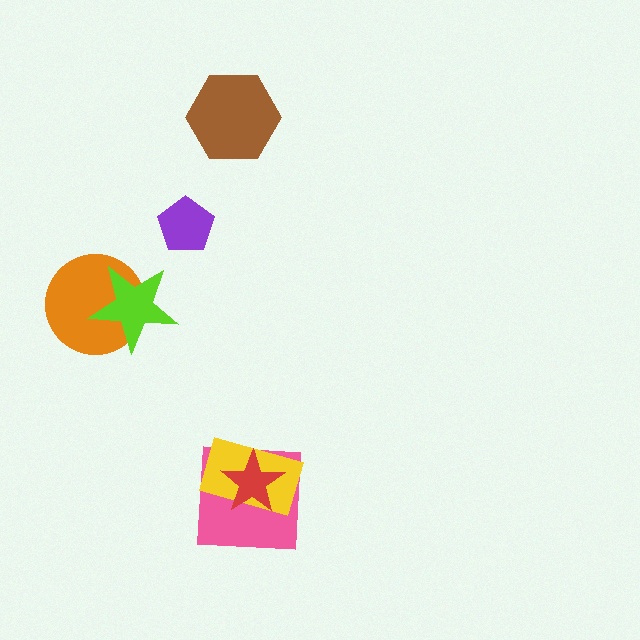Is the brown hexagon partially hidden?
No, no other shape covers it.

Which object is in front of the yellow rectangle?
The red star is in front of the yellow rectangle.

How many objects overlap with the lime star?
1 object overlaps with the lime star.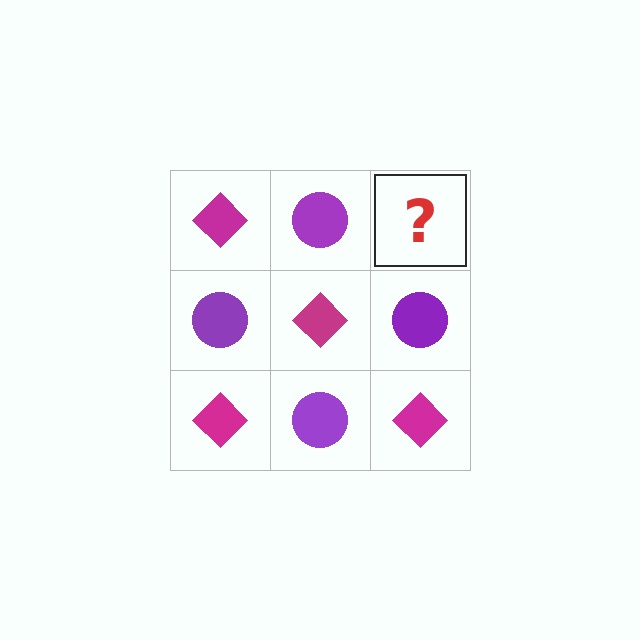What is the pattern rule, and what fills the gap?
The rule is that it alternates magenta diamond and purple circle in a checkerboard pattern. The gap should be filled with a magenta diamond.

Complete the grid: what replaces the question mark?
The question mark should be replaced with a magenta diamond.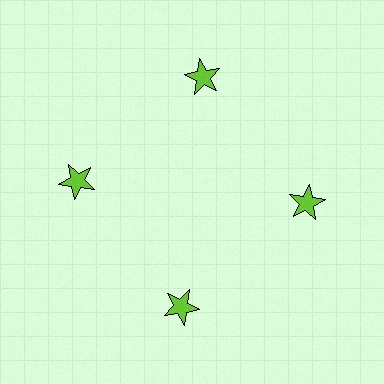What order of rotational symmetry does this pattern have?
This pattern has 4-fold rotational symmetry.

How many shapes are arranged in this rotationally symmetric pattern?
There are 4 shapes, arranged in 4 groups of 1.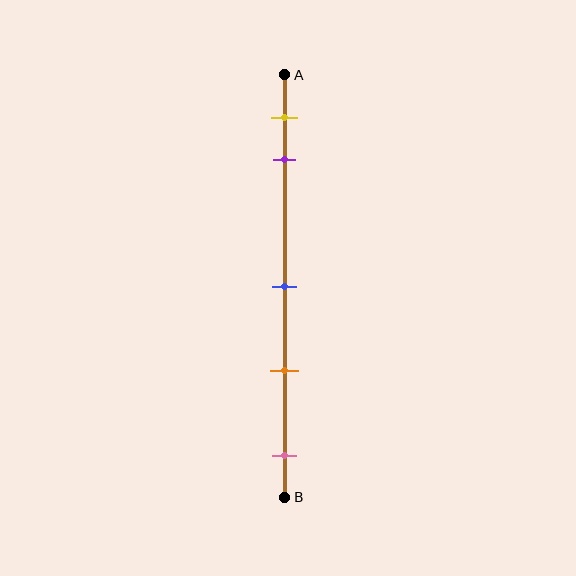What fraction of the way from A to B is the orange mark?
The orange mark is approximately 70% (0.7) of the way from A to B.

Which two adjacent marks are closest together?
The yellow and purple marks are the closest adjacent pair.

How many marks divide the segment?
There are 5 marks dividing the segment.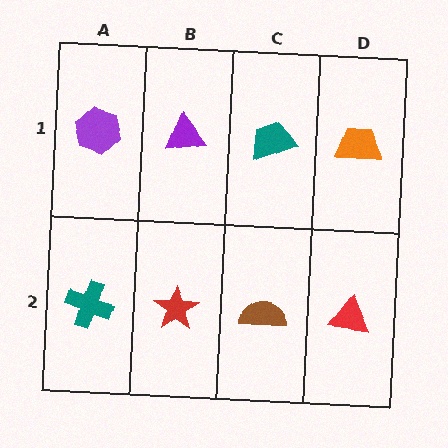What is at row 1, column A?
A purple hexagon.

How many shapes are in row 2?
4 shapes.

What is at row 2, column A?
A teal cross.